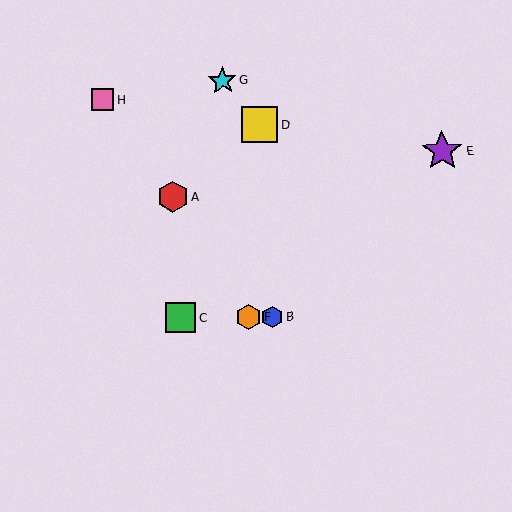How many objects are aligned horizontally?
3 objects (B, C, F) are aligned horizontally.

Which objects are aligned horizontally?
Objects B, C, F are aligned horizontally.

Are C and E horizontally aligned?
No, C is at y≈318 and E is at y≈151.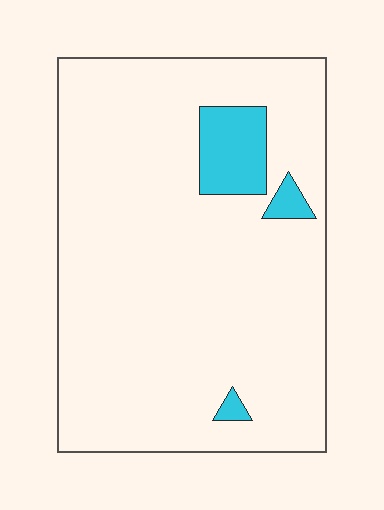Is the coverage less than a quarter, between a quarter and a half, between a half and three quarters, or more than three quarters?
Less than a quarter.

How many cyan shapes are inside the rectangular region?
3.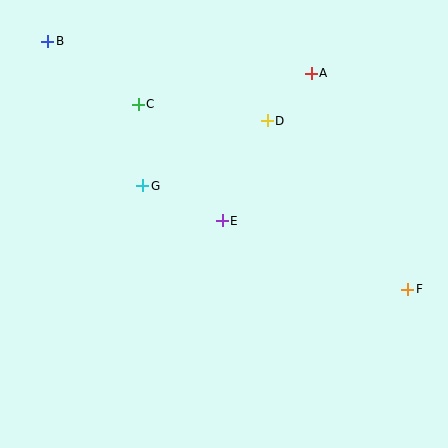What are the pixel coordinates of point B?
Point B is at (48, 41).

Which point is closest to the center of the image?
Point E at (222, 221) is closest to the center.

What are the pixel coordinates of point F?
Point F is at (408, 289).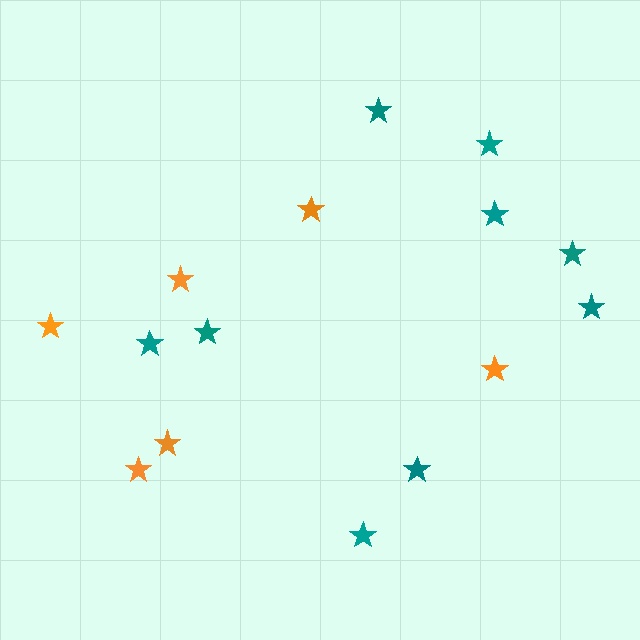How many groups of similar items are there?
There are 2 groups: one group of orange stars (6) and one group of teal stars (9).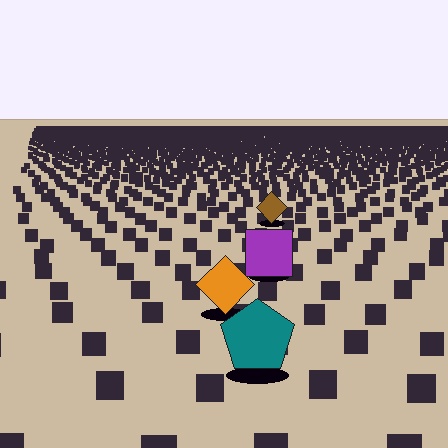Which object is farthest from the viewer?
The brown diamond is farthest from the viewer. It appears smaller and the ground texture around it is denser.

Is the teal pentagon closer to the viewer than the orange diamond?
Yes. The teal pentagon is closer — you can tell from the texture gradient: the ground texture is coarser near it.